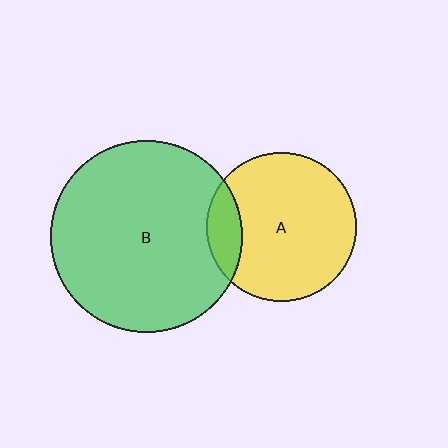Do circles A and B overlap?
Yes.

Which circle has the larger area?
Circle B (green).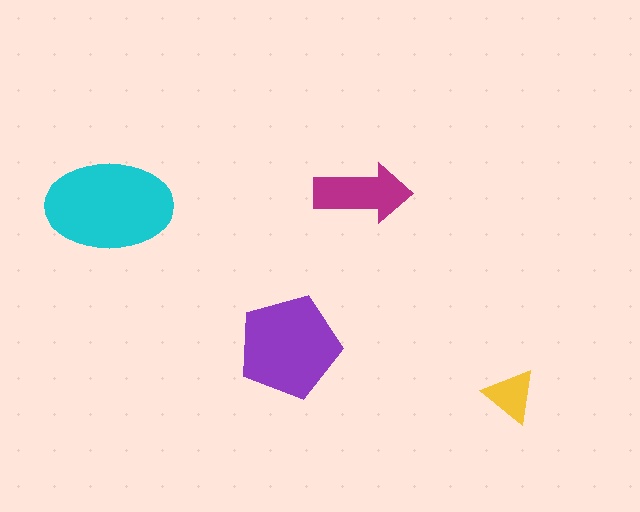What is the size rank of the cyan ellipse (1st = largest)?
1st.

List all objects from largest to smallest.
The cyan ellipse, the purple pentagon, the magenta arrow, the yellow triangle.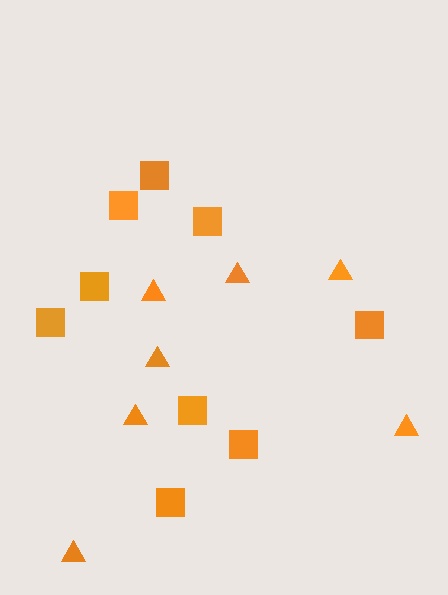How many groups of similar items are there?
There are 2 groups: one group of squares (9) and one group of triangles (7).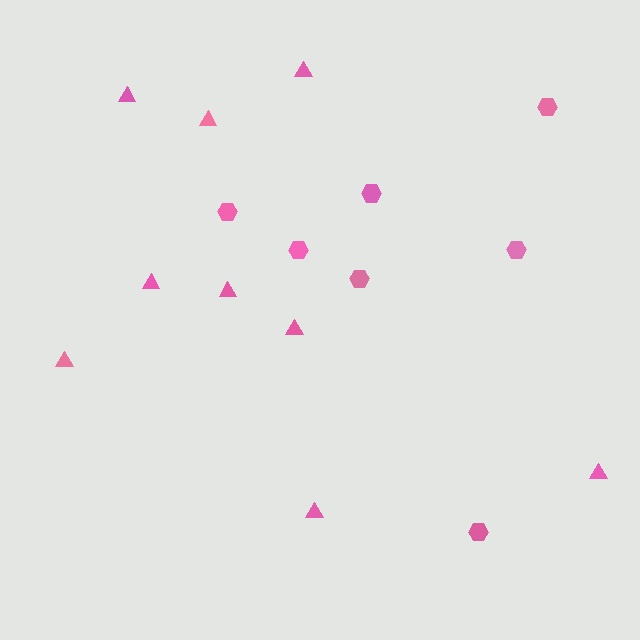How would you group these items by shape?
There are 2 groups: one group of triangles (9) and one group of hexagons (7).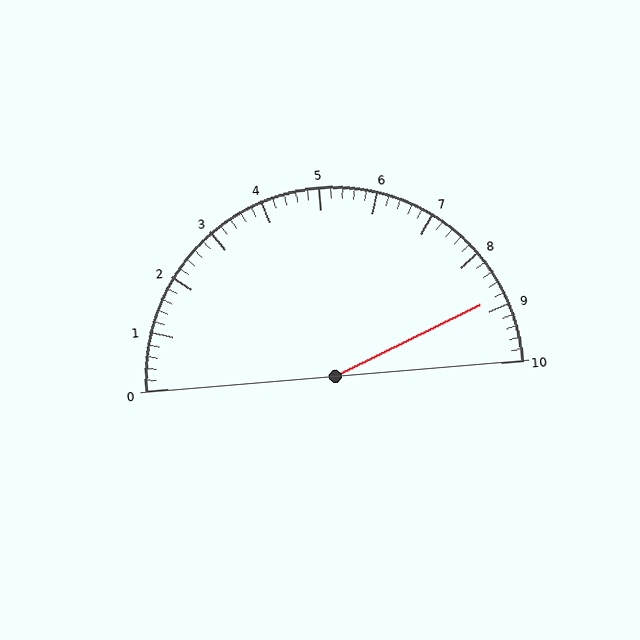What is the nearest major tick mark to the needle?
The nearest major tick mark is 9.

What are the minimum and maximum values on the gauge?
The gauge ranges from 0 to 10.